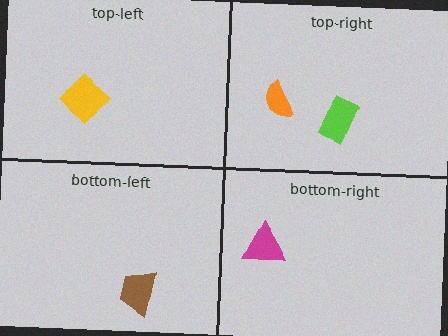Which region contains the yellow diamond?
The top-left region.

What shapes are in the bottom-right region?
The magenta triangle.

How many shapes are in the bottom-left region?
1.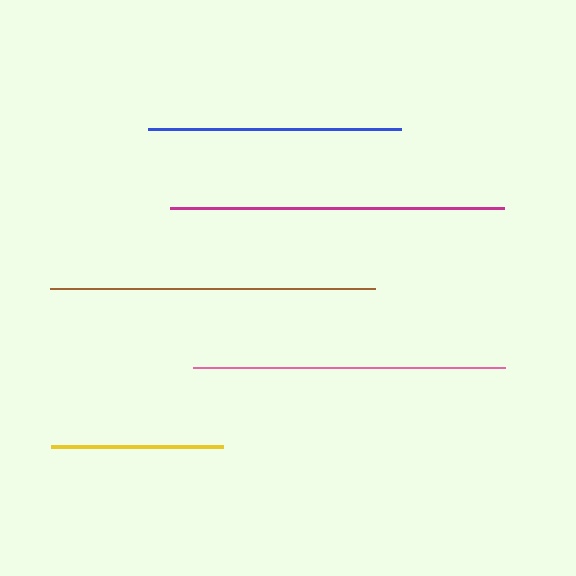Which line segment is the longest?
The magenta line is the longest at approximately 334 pixels.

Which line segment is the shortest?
The yellow line is the shortest at approximately 172 pixels.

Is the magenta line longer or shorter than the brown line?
The magenta line is longer than the brown line.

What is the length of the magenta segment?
The magenta segment is approximately 334 pixels long.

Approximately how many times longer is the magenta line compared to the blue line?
The magenta line is approximately 1.3 times the length of the blue line.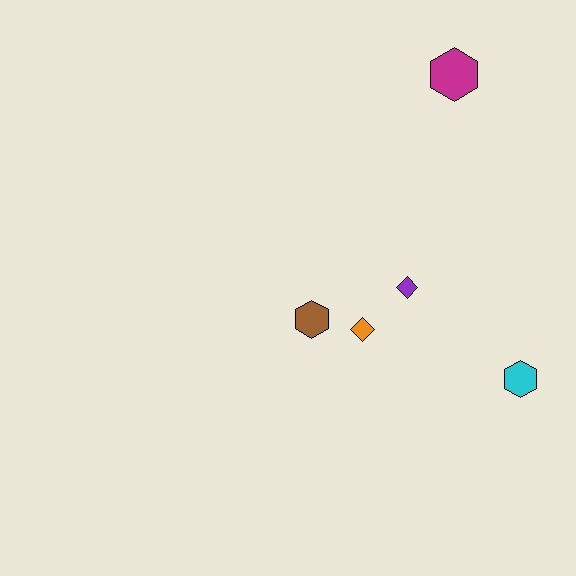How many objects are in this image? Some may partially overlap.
There are 5 objects.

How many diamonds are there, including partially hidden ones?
There are 2 diamonds.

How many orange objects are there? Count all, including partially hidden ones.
There is 1 orange object.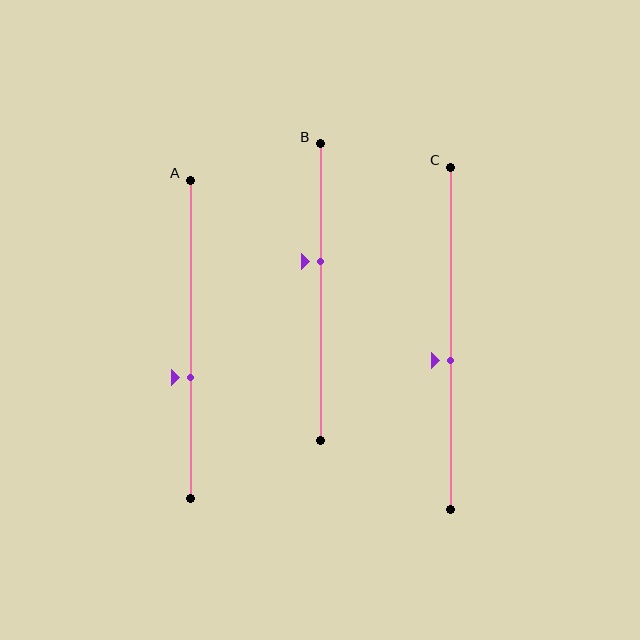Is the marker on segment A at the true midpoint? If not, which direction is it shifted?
No, the marker on segment A is shifted downward by about 12% of the segment length.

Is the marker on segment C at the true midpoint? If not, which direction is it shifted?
No, the marker on segment C is shifted downward by about 6% of the segment length.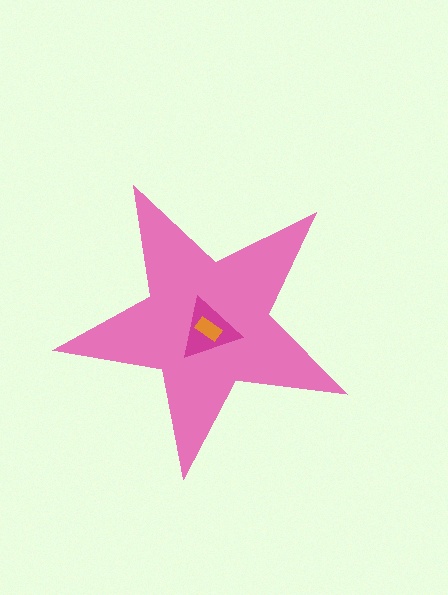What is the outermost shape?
The pink star.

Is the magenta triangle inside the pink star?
Yes.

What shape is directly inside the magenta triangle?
The orange rectangle.